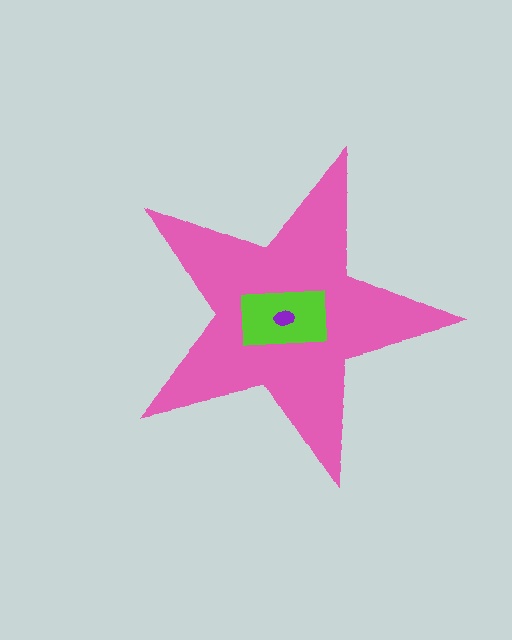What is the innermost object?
The purple ellipse.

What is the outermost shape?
The pink star.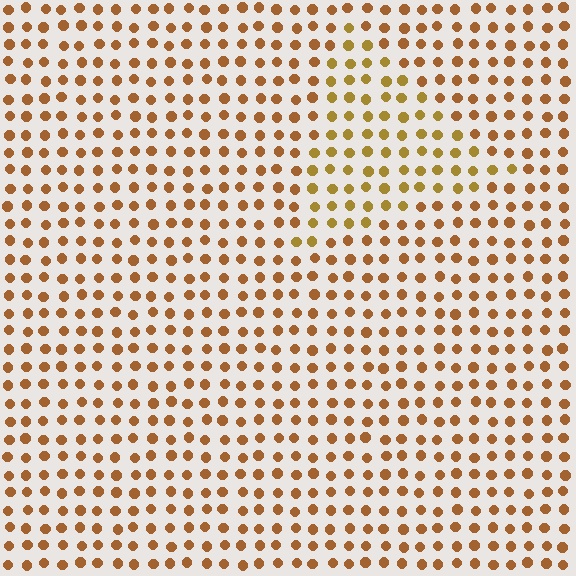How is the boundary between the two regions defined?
The boundary is defined purely by a slight shift in hue (about 20 degrees). Spacing, size, and orientation are identical on both sides.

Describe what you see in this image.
The image is filled with small brown elements in a uniform arrangement. A triangle-shaped region is visible where the elements are tinted to a slightly different hue, forming a subtle color boundary.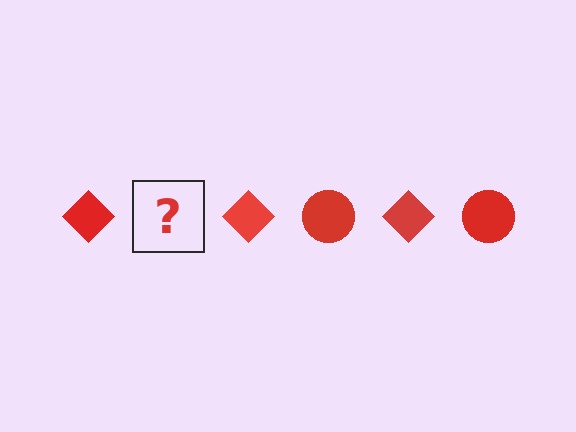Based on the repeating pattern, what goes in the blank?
The blank should be a red circle.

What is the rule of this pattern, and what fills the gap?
The rule is that the pattern cycles through diamond, circle shapes in red. The gap should be filled with a red circle.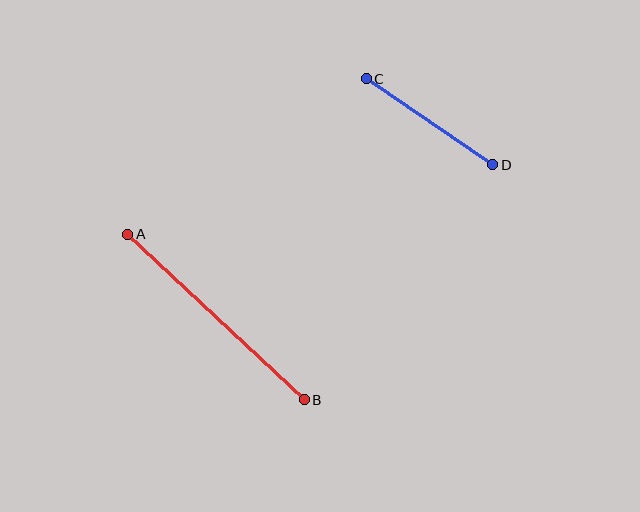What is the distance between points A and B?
The distance is approximately 242 pixels.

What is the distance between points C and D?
The distance is approximately 153 pixels.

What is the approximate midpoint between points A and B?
The midpoint is at approximately (216, 317) pixels.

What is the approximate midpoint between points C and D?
The midpoint is at approximately (430, 122) pixels.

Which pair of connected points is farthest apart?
Points A and B are farthest apart.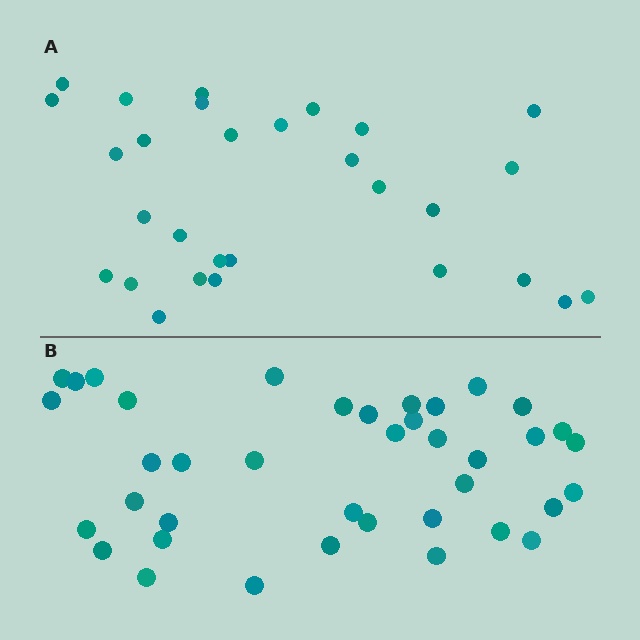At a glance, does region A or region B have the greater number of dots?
Region B (the bottom region) has more dots.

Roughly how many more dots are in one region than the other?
Region B has roughly 10 or so more dots than region A.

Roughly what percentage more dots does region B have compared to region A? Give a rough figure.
About 35% more.